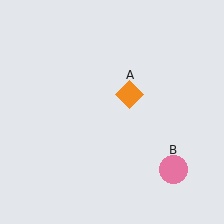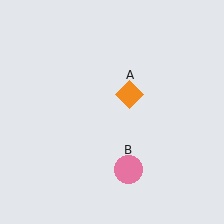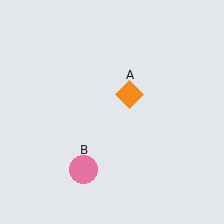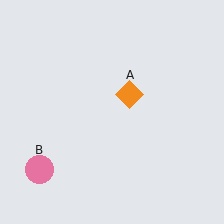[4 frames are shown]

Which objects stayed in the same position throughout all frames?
Orange diamond (object A) remained stationary.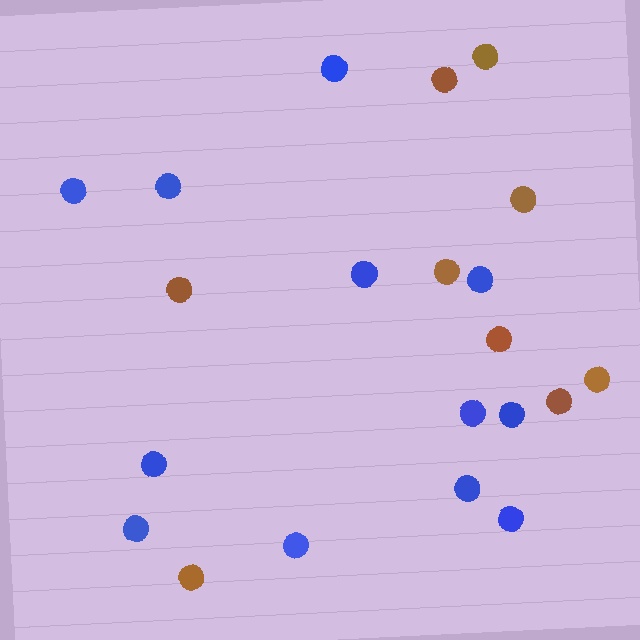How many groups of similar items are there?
There are 2 groups: one group of brown circles (9) and one group of blue circles (12).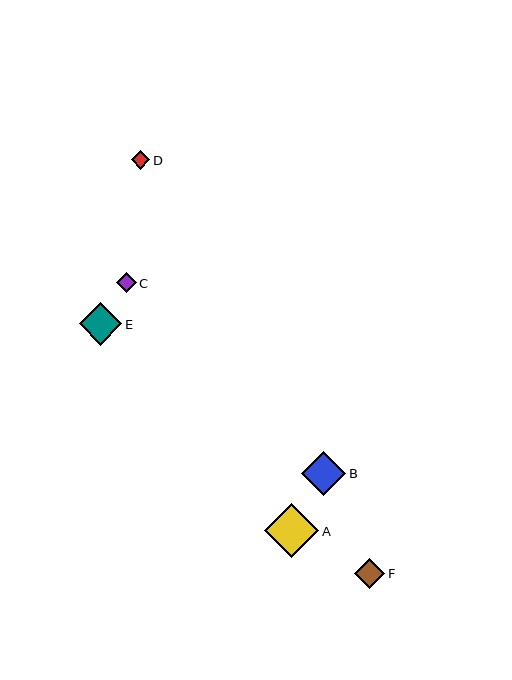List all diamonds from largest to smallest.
From largest to smallest: A, B, E, F, C, D.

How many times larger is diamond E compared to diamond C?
Diamond E is approximately 2.1 times the size of diamond C.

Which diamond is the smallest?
Diamond D is the smallest with a size of approximately 19 pixels.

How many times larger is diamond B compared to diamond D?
Diamond B is approximately 2.4 times the size of diamond D.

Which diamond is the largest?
Diamond A is the largest with a size of approximately 54 pixels.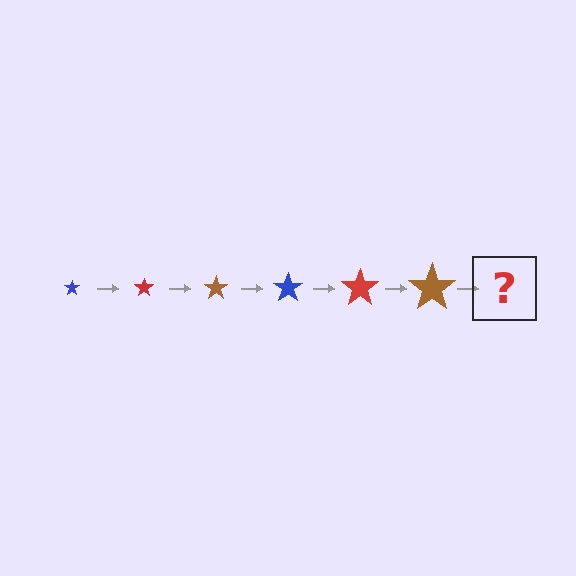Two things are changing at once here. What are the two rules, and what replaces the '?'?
The two rules are that the star grows larger each step and the color cycles through blue, red, and brown. The '?' should be a blue star, larger than the previous one.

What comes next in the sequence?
The next element should be a blue star, larger than the previous one.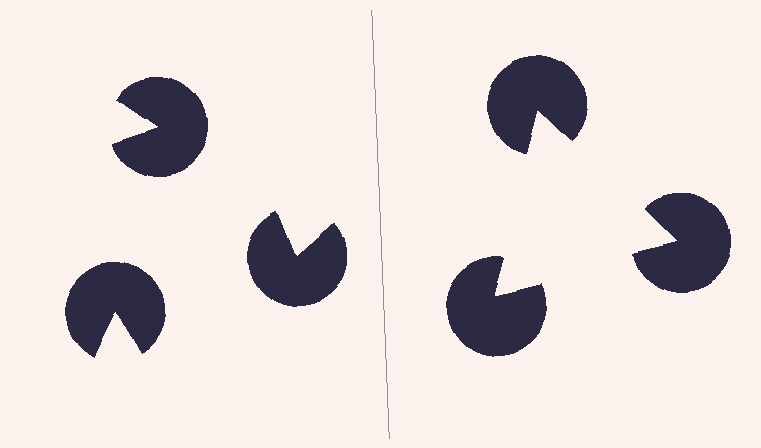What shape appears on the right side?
An illusory triangle.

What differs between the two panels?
The pac-man discs are positioned identically on both sides; only the wedge orientations differ. On the right they align to a triangle; on the left they are misaligned.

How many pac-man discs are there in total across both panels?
6 — 3 on each side.